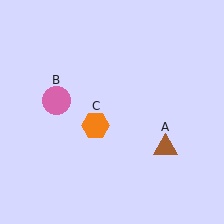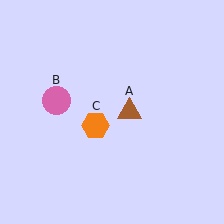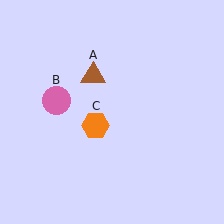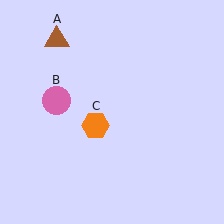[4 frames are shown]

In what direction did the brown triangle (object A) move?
The brown triangle (object A) moved up and to the left.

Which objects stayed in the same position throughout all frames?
Pink circle (object B) and orange hexagon (object C) remained stationary.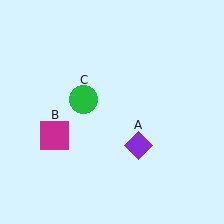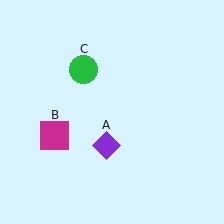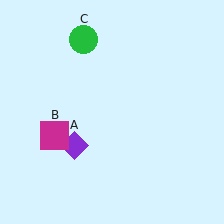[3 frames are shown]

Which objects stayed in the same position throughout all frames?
Magenta square (object B) remained stationary.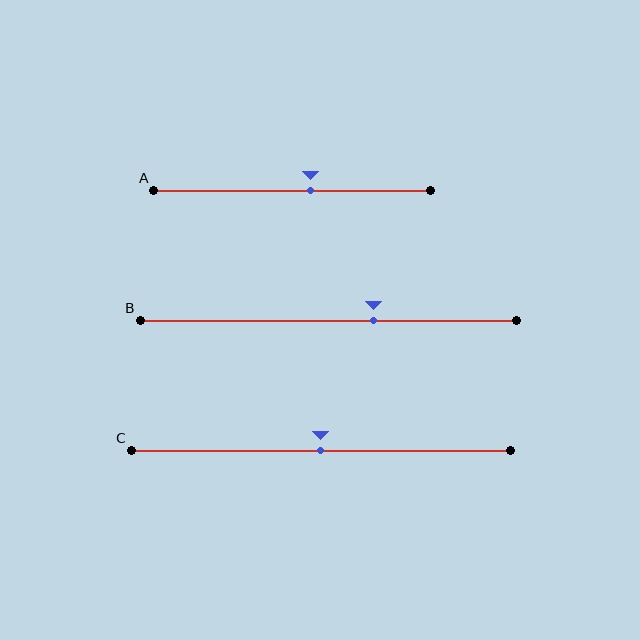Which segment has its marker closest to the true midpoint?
Segment C has its marker closest to the true midpoint.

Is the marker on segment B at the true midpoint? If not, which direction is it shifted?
No, the marker on segment B is shifted to the right by about 12% of the segment length.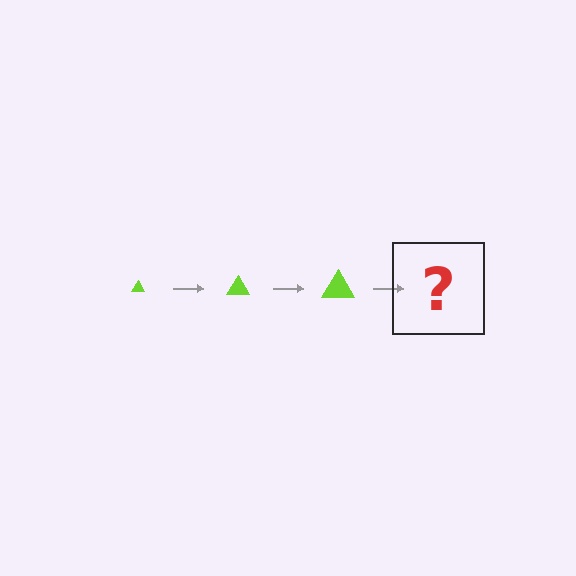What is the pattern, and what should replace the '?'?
The pattern is that the triangle gets progressively larger each step. The '?' should be a lime triangle, larger than the previous one.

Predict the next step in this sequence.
The next step is a lime triangle, larger than the previous one.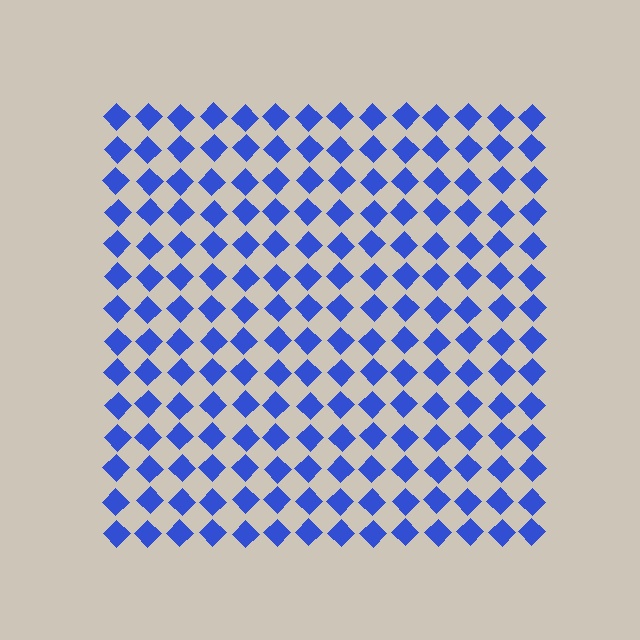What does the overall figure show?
The overall figure shows a square.